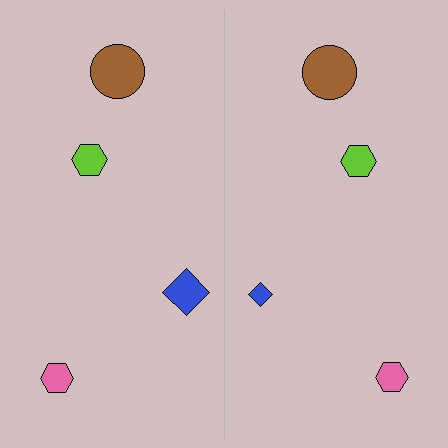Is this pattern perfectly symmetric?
No, the pattern is not perfectly symmetric. The blue diamond on the right side has a different size than its mirror counterpart.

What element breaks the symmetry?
The blue diamond on the right side has a different size than its mirror counterpart.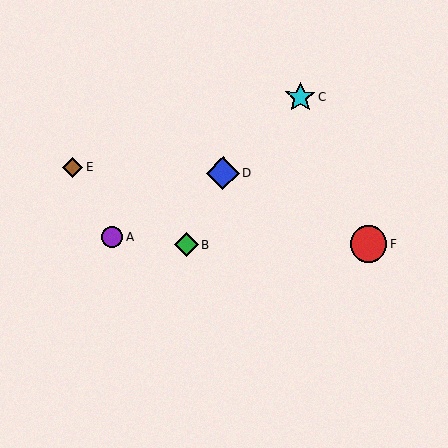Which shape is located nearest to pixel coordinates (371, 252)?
The red circle (labeled F) at (368, 244) is nearest to that location.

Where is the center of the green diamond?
The center of the green diamond is at (186, 244).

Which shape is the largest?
The red circle (labeled F) is the largest.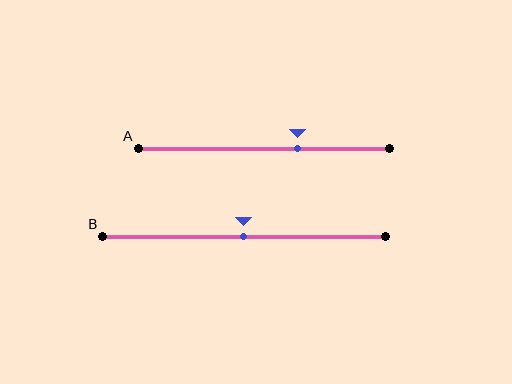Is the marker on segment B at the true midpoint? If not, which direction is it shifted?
Yes, the marker on segment B is at the true midpoint.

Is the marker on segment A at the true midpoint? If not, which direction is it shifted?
No, the marker on segment A is shifted to the right by about 13% of the segment length.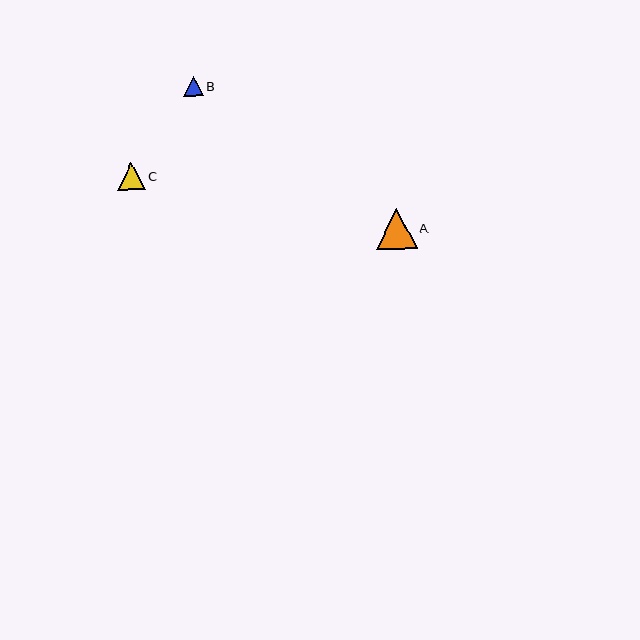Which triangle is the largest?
Triangle A is the largest with a size of approximately 41 pixels.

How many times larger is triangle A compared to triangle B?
Triangle A is approximately 2.1 times the size of triangle B.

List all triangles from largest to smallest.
From largest to smallest: A, C, B.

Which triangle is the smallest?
Triangle B is the smallest with a size of approximately 20 pixels.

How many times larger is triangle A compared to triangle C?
Triangle A is approximately 1.5 times the size of triangle C.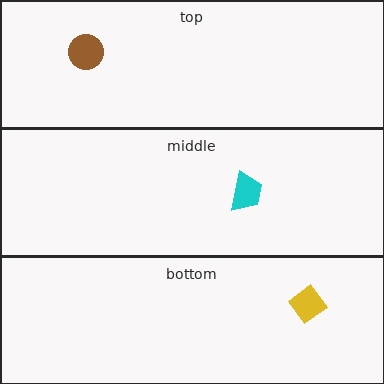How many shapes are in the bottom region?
1.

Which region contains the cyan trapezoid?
The middle region.